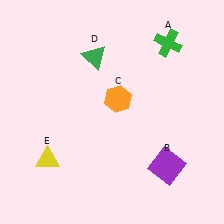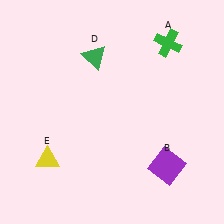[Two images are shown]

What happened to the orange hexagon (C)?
The orange hexagon (C) was removed in Image 2. It was in the top-right area of Image 1.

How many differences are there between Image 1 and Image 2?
There is 1 difference between the two images.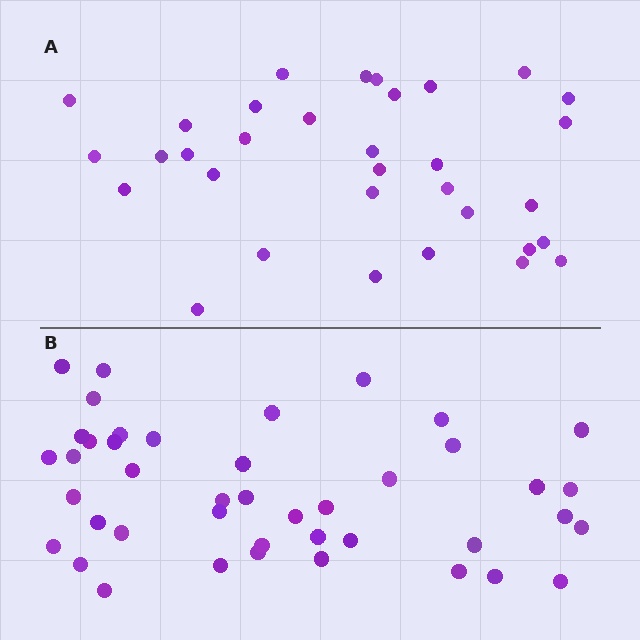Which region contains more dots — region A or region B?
Region B (the bottom region) has more dots.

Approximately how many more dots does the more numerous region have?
Region B has roughly 10 or so more dots than region A.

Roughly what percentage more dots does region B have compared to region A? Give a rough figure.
About 30% more.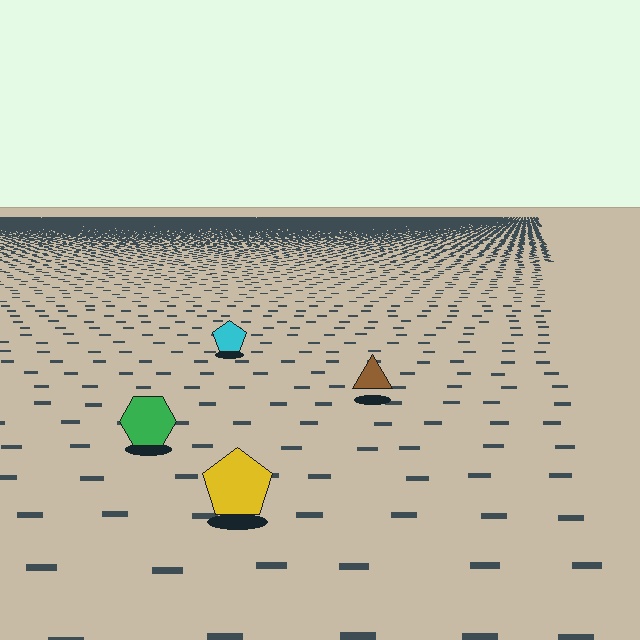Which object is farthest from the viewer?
The cyan pentagon is farthest from the viewer. It appears smaller and the ground texture around it is denser.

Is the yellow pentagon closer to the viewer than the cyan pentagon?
Yes. The yellow pentagon is closer — you can tell from the texture gradient: the ground texture is coarser near it.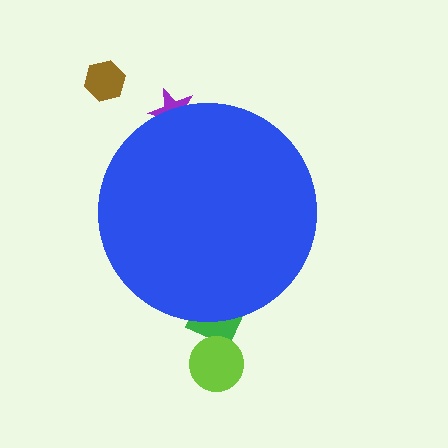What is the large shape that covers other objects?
A blue circle.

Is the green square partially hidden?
Yes, the green square is partially hidden behind the blue circle.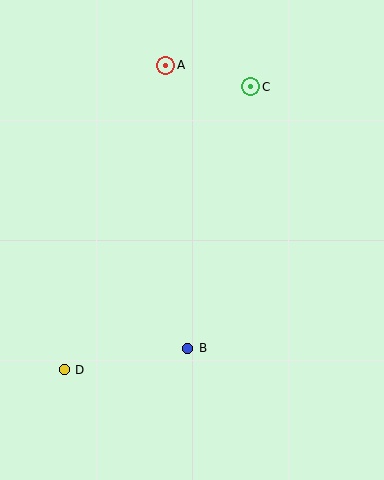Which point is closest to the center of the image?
Point B at (188, 348) is closest to the center.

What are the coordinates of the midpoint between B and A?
The midpoint between B and A is at (177, 207).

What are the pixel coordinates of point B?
Point B is at (188, 348).